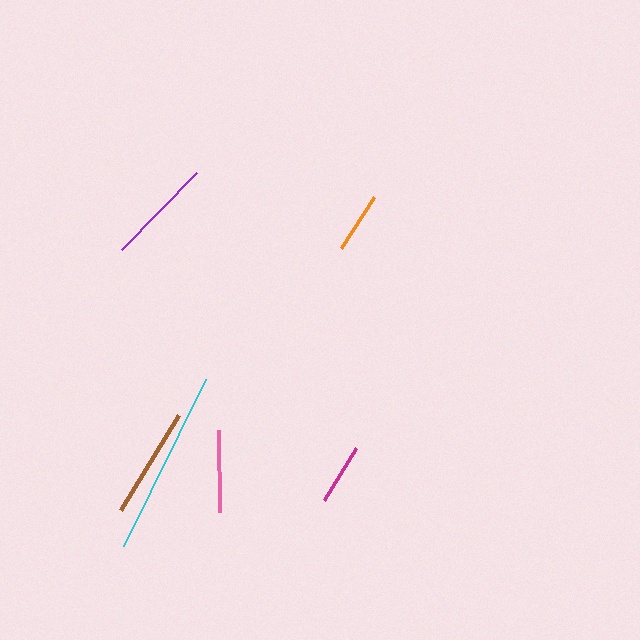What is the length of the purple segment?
The purple segment is approximately 108 pixels long.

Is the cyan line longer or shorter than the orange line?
The cyan line is longer than the orange line.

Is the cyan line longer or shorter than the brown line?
The cyan line is longer than the brown line.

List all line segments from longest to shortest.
From longest to shortest: cyan, brown, purple, pink, magenta, orange.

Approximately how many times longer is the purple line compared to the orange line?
The purple line is approximately 1.8 times the length of the orange line.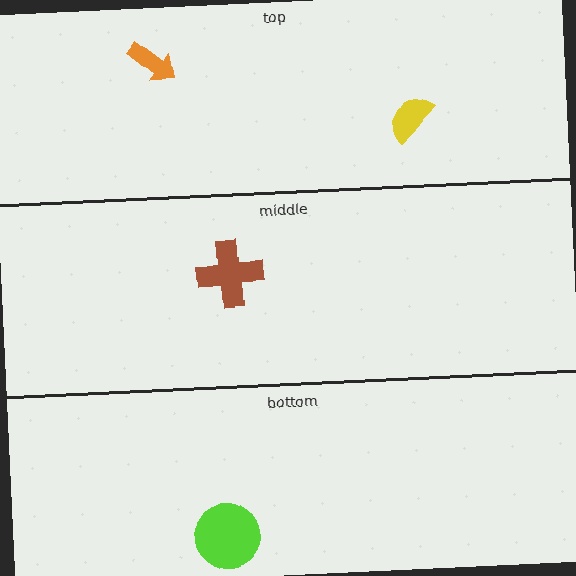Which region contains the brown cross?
The middle region.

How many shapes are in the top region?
2.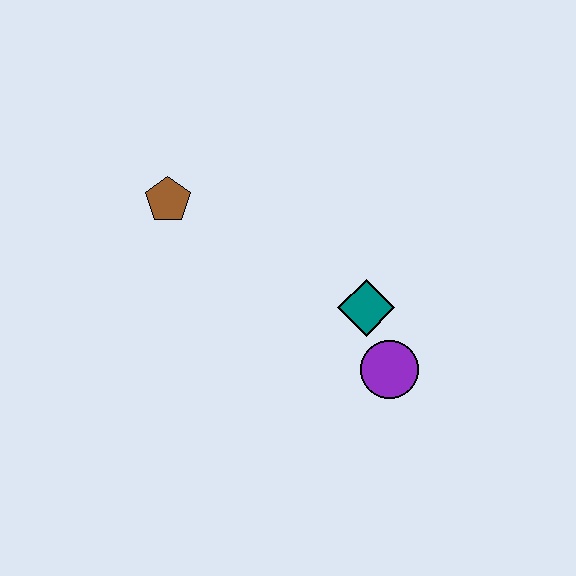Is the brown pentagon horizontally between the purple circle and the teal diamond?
No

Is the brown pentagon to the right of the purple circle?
No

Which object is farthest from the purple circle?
The brown pentagon is farthest from the purple circle.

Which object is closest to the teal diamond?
The purple circle is closest to the teal diamond.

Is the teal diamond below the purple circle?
No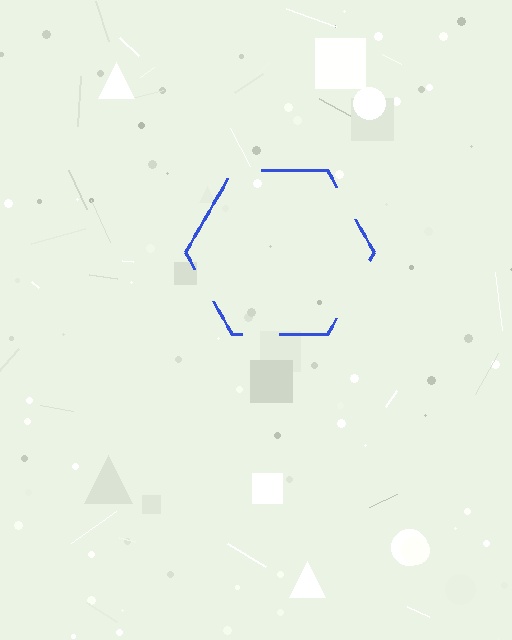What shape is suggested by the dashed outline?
The dashed outline suggests a hexagon.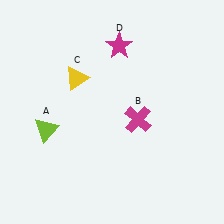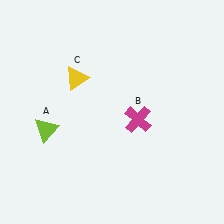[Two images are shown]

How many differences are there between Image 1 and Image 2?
There is 1 difference between the two images.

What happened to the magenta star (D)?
The magenta star (D) was removed in Image 2. It was in the top-right area of Image 1.